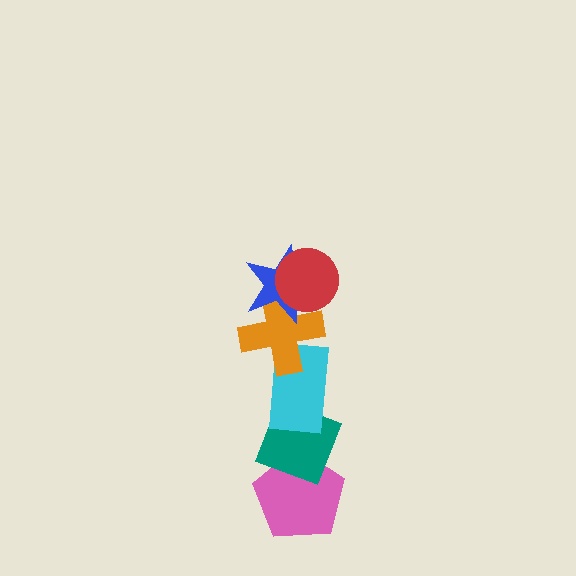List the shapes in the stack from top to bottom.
From top to bottom: the red circle, the blue star, the orange cross, the cyan rectangle, the teal diamond, the pink pentagon.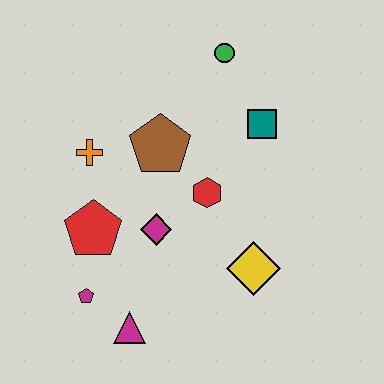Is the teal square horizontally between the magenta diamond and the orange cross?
No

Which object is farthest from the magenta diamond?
The green circle is farthest from the magenta diamond.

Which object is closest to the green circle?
The teal square is closest to the green circle.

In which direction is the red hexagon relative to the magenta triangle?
The red hexagon is above the magenta triangle.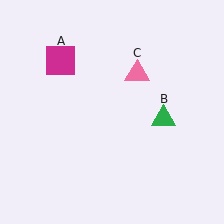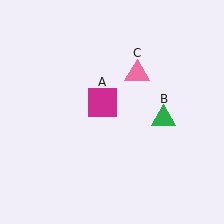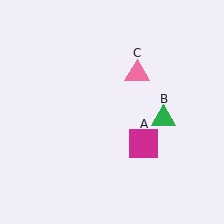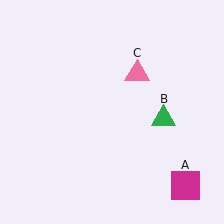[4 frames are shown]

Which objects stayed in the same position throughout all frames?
Green triangle (object B) and pink triangle (object C) remained stationary.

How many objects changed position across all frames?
1 object changed position: magenta square (object A).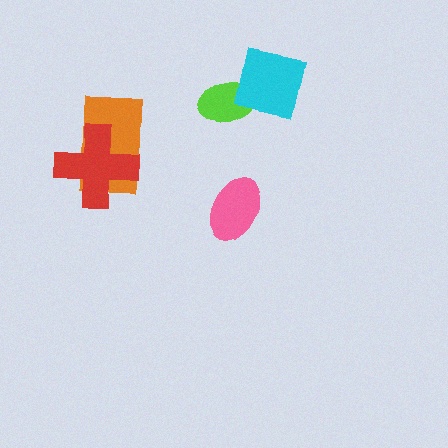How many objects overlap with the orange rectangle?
1 object overlaps with the orange rectangle.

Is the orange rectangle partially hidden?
Yes, it is partially covered by another shape.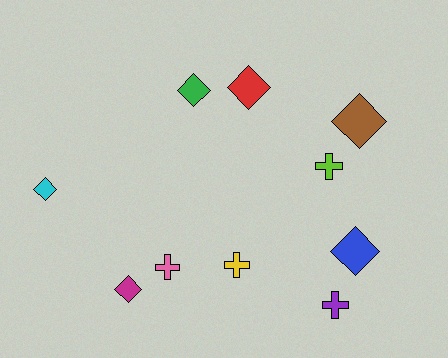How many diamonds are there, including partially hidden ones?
There are 6 diamonds.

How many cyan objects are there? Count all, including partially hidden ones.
There is 1 cyan object.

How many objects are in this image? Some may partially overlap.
There are 10 objects.